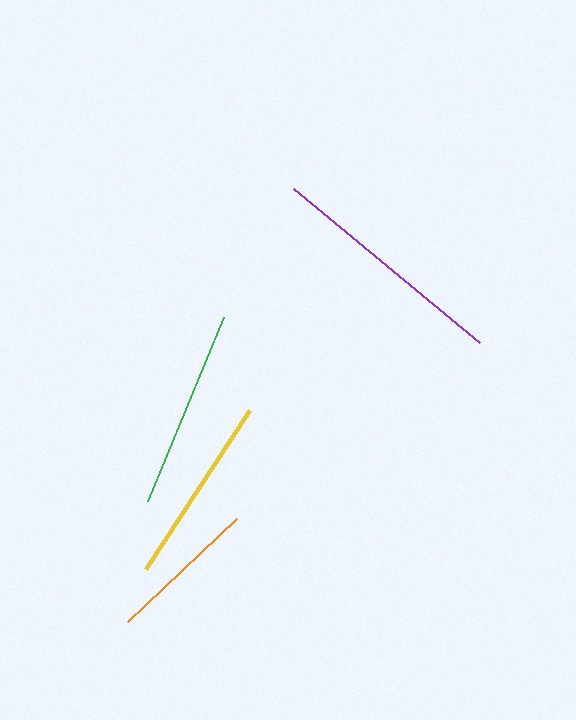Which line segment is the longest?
The purple line is the longest at approximately 241 pixels.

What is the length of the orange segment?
The orange segment is approximately 151 pixels long.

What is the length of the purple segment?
The purple segment is approximately 241 pixels long.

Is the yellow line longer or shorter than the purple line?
The purple line is longer than the yellow line.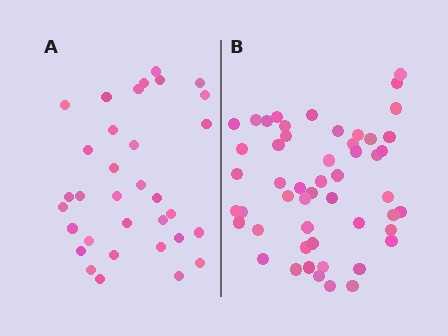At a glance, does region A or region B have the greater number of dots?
Region B (the right region) has more dots.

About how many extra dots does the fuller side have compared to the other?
Region B has approximately 20 more dots than region A.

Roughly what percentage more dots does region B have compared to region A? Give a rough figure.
About 55% more.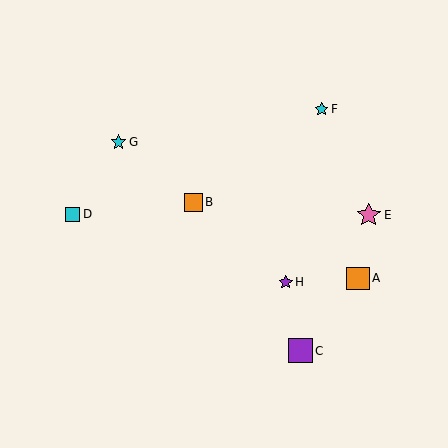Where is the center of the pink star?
The center of the pink star is at (369, 215).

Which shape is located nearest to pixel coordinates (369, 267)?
The orange square (labeled A) at (358, 278) is nearest to that location.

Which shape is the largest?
The purple square (labeled C) is the largest.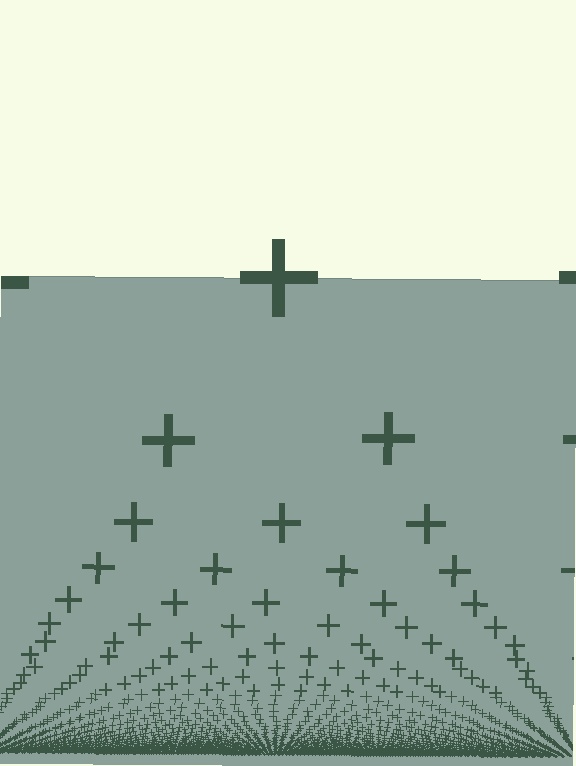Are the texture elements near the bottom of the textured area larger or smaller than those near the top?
Smaller. The gradient is inverted — elements near the bottom are smaller and denser.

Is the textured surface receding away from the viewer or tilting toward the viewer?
The surface appears to tilt toward the viewer. Texture elements get larger and sparser toward the top.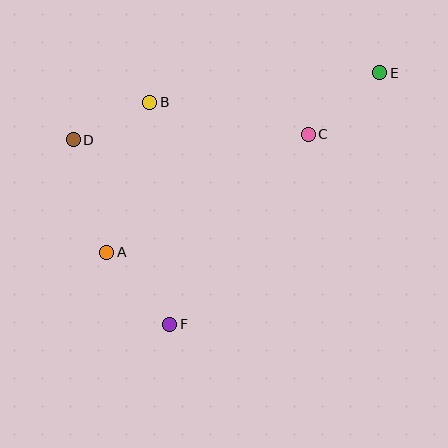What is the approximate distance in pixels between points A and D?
The distance between A and D is approximately 117 pixels.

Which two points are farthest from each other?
Points E and F are farthest from each other.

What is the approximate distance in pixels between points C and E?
The distance between C and E is approximately 94 pixels.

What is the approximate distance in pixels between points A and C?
The distance between A and C is approximately 234 pixels.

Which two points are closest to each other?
Points B and D are closest to each other.